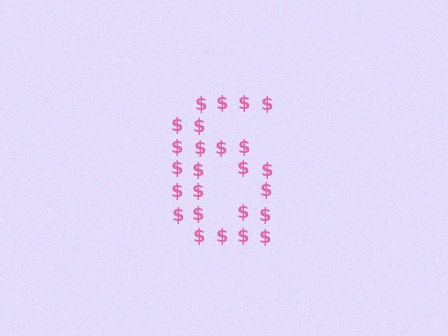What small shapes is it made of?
It is made of small dollar signs.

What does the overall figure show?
The overall figure shows the digit 6.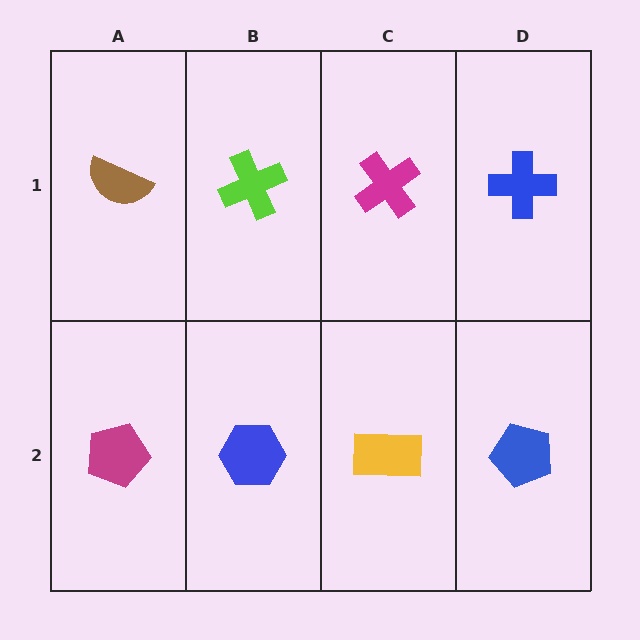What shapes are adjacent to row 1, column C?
A yellow rectangle (row 2, column C), a lime cross (row 1, column B), a blue cross (row 1, column D).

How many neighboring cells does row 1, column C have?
3.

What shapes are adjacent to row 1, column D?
A blue pentagon (row 2, column D), a magenta cross (row 1, column C).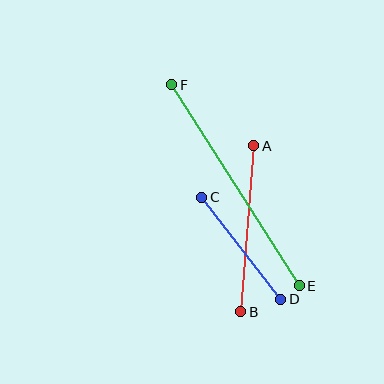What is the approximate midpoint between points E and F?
The midpoint is at approximately (236, 185) pixels.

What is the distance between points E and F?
The distance is approximately 238 pixels.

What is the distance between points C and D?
The distance is approximately 129 pixels.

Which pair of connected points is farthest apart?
Points E and F are farthest apart.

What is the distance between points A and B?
The distance is approximately 167 pixels.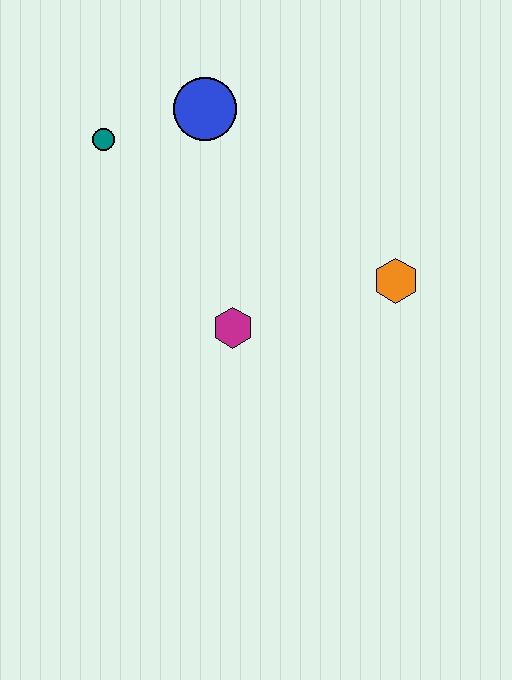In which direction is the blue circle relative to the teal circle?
The blue circle is to the right of the teal circle.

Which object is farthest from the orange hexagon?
The teal circle is farthest from the orange hexagon.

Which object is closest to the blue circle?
The teal circle is closest to the blue circle.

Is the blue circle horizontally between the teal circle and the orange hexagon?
Yes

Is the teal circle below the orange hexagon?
No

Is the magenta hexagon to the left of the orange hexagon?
Yes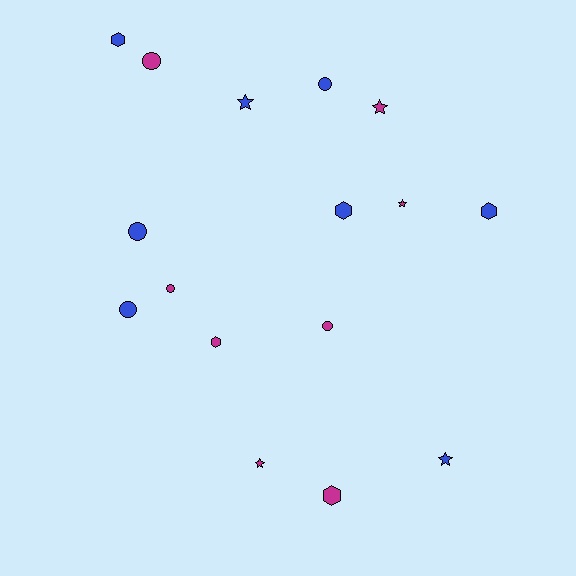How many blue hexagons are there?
There are 3 blue hexagons.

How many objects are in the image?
There are 16 objects.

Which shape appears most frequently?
Circle, with 6 objects.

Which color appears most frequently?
Magenta, with 8 objects.